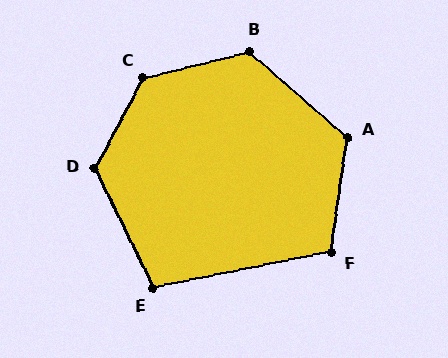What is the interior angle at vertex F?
Approximately 109 degrees (obtuse).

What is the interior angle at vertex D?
Approximately 126 degrees (obtuse).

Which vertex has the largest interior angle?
C, at approximately 132 degrees.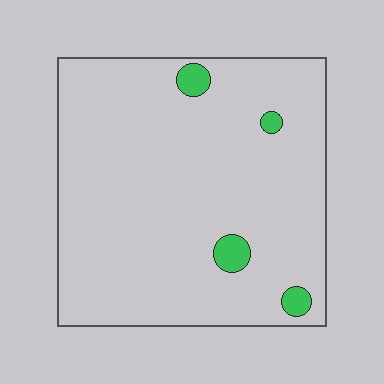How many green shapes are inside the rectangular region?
4.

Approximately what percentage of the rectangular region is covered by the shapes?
Approximately 5%.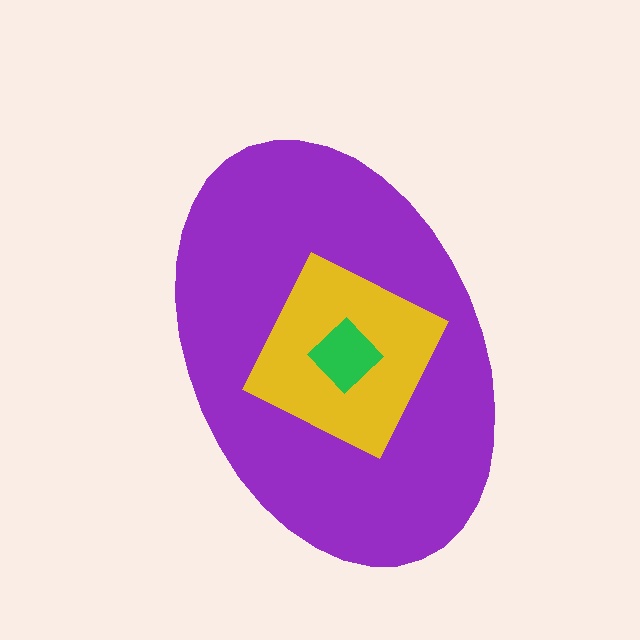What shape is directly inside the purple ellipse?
The yellow diamond.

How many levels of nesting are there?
3.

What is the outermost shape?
The purple ellipse.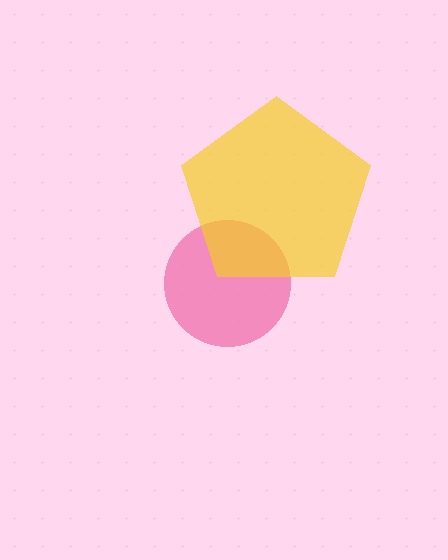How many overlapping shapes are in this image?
There are 2 overlapping shapes in the image.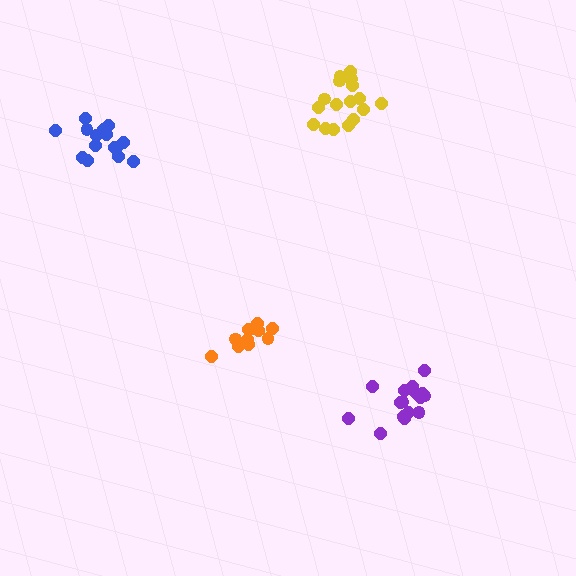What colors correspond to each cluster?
The clusters are colored: orange, purple, blue, yellow.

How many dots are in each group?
Group 1: 12 dots, Group 2: 16 dots, Group 3: 15 dots, Group 4: 17 dots (60 total).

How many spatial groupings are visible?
There are 4 spatial groupings.